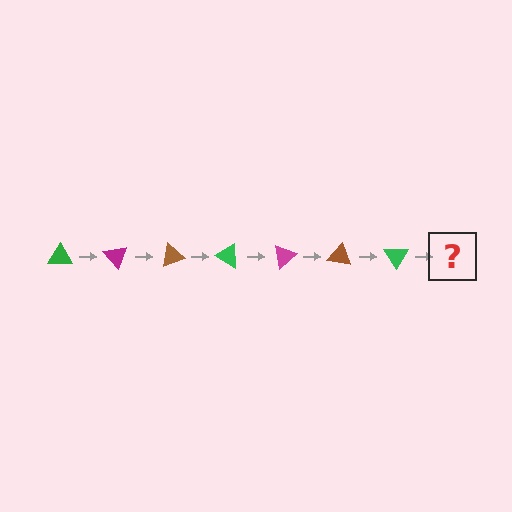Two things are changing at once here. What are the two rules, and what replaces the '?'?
The two rules are that it rotates 50 degrees each step and the color cycles through green, magenta, and brown. The '?' should be a magenta triangle, rotated 350 degrees from the start.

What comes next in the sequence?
The next element should be a magenta triangle, rotated 350 degrees from the start.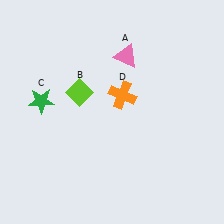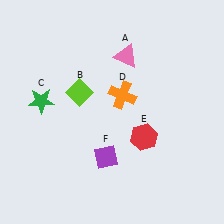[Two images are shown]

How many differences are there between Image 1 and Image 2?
There are 2 differences between the two images.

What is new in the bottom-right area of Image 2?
A red hexagon (E) was added in the bottom-right area of Image 2.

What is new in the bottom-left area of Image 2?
A purple diamond (F) was added in the bottom-left area of Image 2.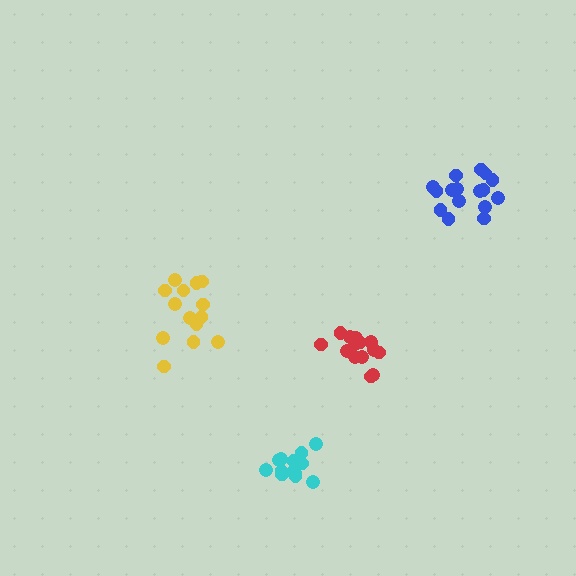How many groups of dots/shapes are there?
There are 4 groups.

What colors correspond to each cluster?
The clusters are colored: cyan, yellow, red, blue.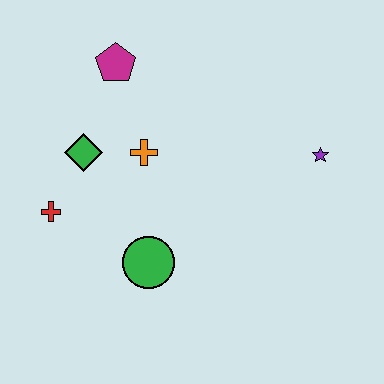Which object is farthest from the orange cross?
The purple star is farthest from the orange cross.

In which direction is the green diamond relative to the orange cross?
The green diamond is to the left of the orange cross.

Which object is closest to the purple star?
The orange cross is closest to the purple star.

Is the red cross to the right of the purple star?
No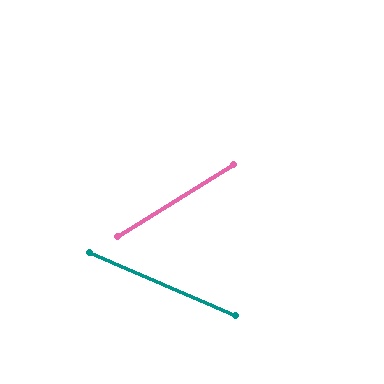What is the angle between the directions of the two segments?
Approximately 55 degrees.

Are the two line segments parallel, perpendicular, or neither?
Neither parallel nor perpendicular — they differ by about 55°.